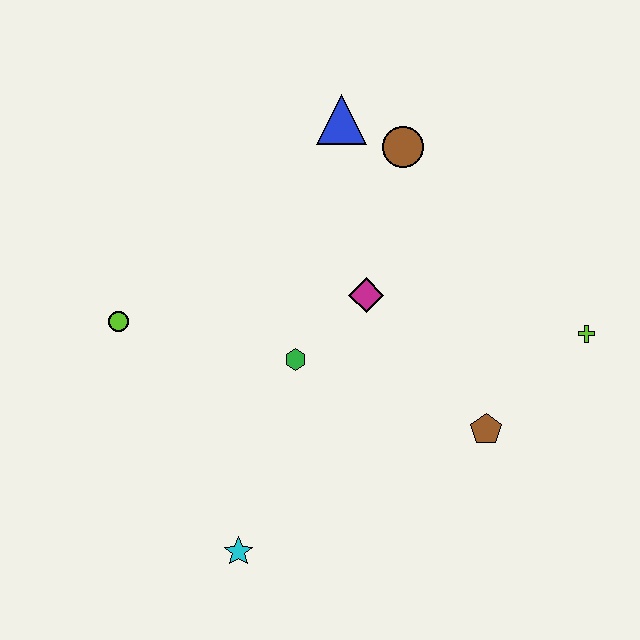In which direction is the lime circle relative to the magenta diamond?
The lime circle is to the left of the magenta diamond.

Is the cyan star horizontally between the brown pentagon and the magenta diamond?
No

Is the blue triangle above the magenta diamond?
Yes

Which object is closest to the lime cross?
The brown pentagon is closest to the lime cross.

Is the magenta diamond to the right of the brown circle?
No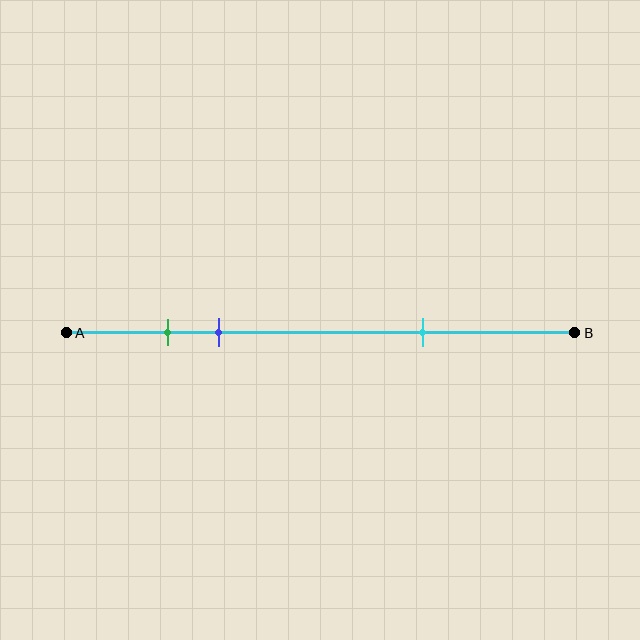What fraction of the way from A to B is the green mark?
The green mark is approximately 20% (0.2) of the way from A to B.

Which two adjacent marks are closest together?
The green and blue marks are the closest adjacent pair.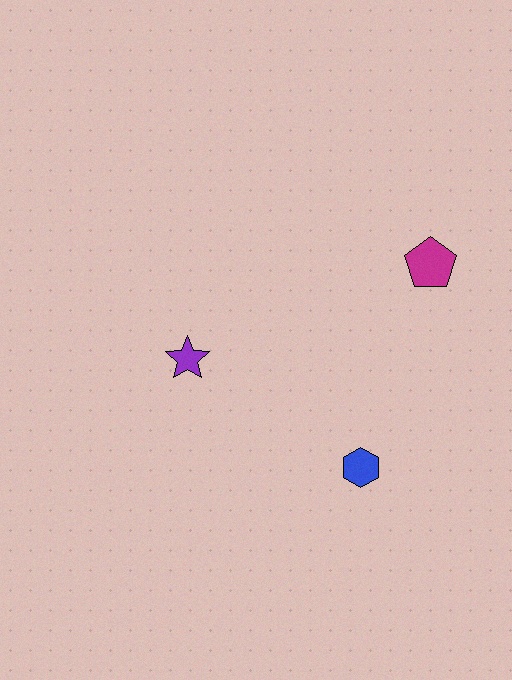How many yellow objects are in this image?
There are no yellow objects.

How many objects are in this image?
There are 3 objects.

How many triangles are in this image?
There are no triangles.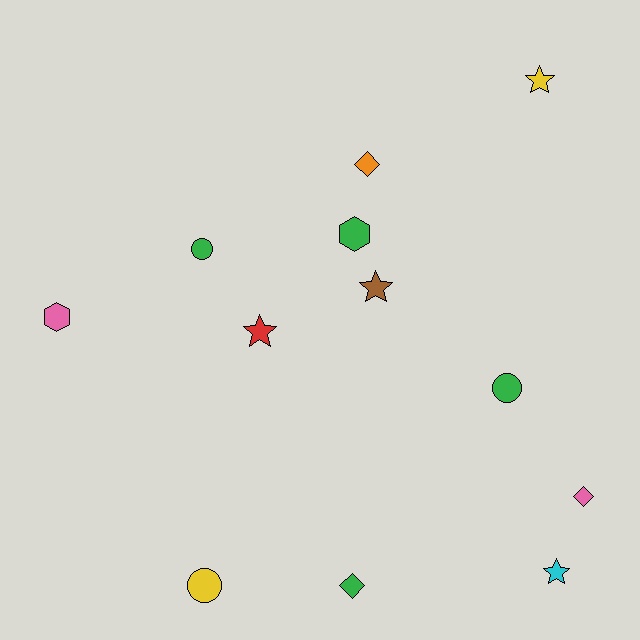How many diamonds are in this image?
There are 3 diamonds.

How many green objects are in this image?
There are 4 green objects.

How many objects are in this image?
There are 12 objects.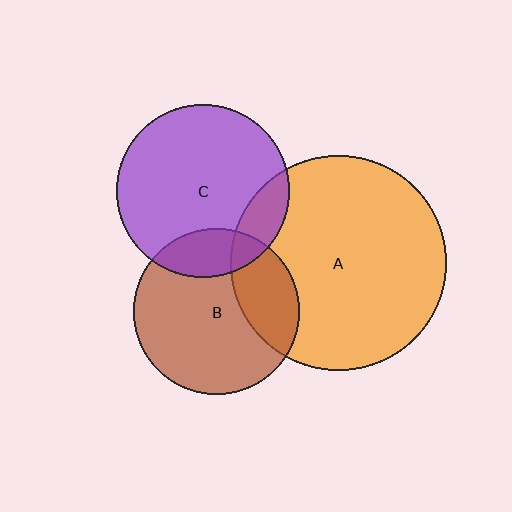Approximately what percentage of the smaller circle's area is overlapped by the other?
Approximately 25%.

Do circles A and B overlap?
Yes.